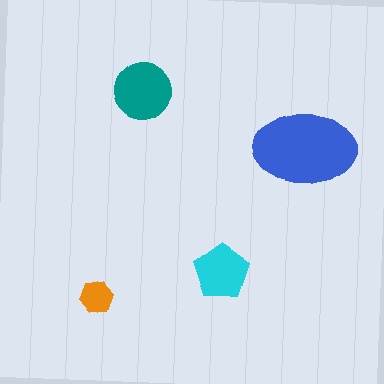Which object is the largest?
The blue ellipse.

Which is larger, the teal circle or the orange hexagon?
The teal circle.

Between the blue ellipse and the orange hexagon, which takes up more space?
The blue ellipse.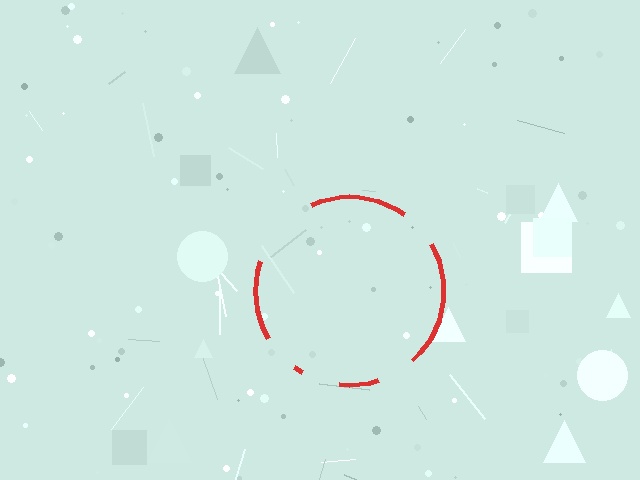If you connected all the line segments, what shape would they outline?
They would outline a circle.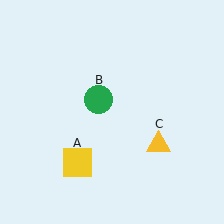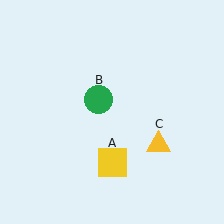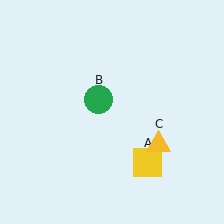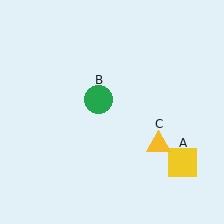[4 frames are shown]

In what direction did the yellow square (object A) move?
The yellow square (object A) moved right.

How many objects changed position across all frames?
1 object changed position: yellow square (object A).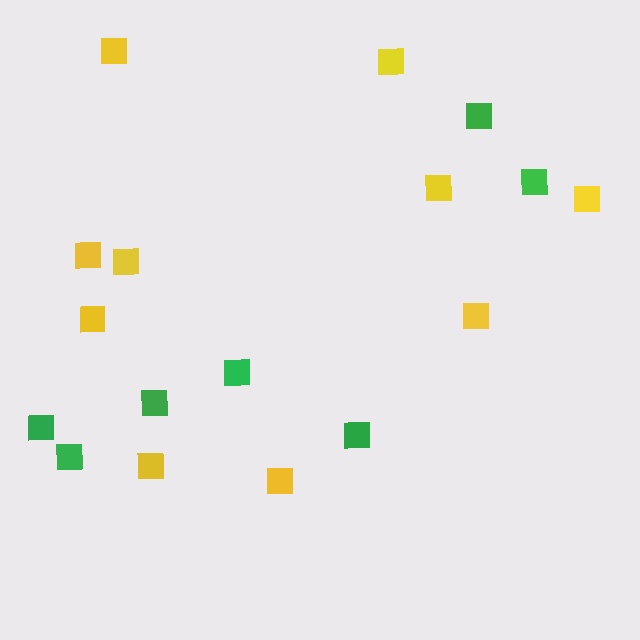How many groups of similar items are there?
There are 2 groups: one group of yellow squares (10) and one group of green squares (7).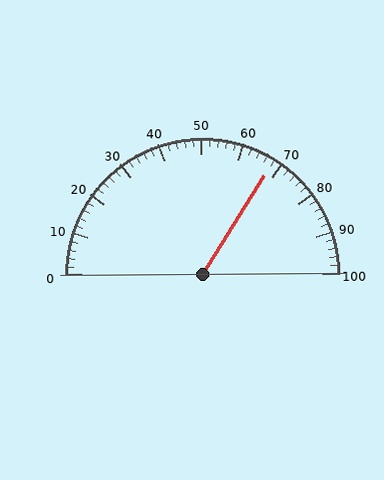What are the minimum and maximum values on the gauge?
The gauge ranges from 0 to 100.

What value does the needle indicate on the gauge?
The needle indicates approximately 68.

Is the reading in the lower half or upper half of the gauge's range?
The reading is in the upper half of the range (0 to 100).